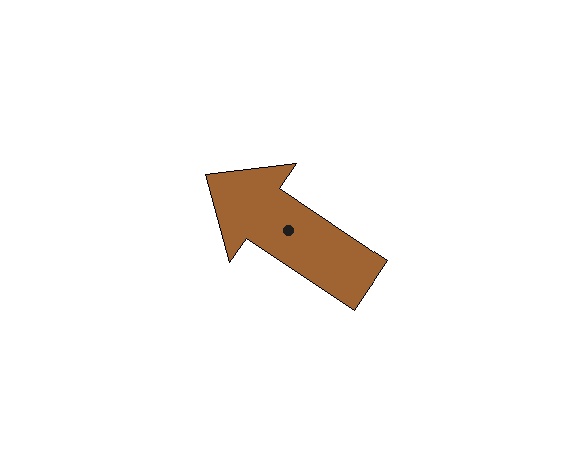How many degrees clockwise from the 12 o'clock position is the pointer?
Approximately 304 degrees.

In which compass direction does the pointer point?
Northwest.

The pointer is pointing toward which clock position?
Roughly 10 o'clock.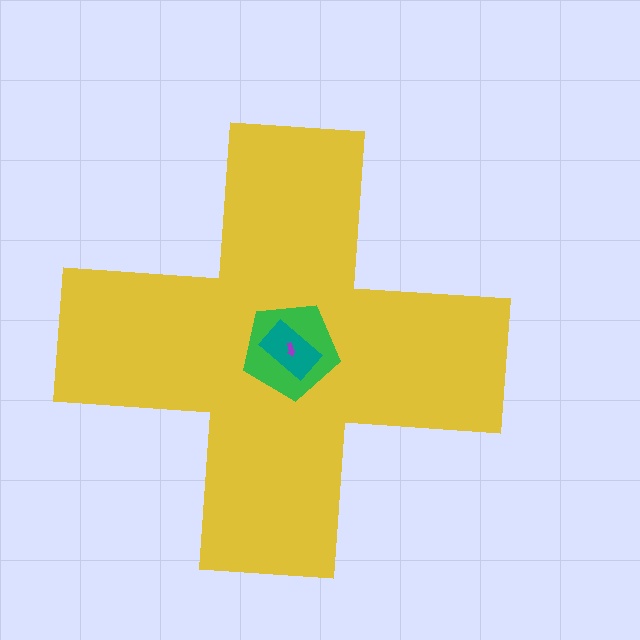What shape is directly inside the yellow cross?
The green pentagon.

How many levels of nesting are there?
4.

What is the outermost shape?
The yellow cross.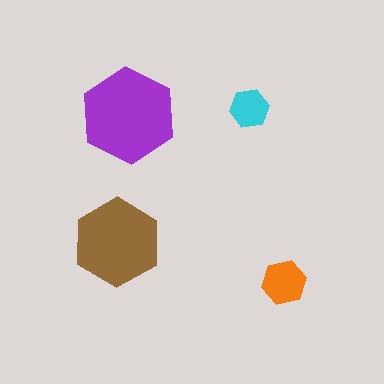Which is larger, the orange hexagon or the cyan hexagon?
The orange one.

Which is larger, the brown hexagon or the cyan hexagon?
The brown one.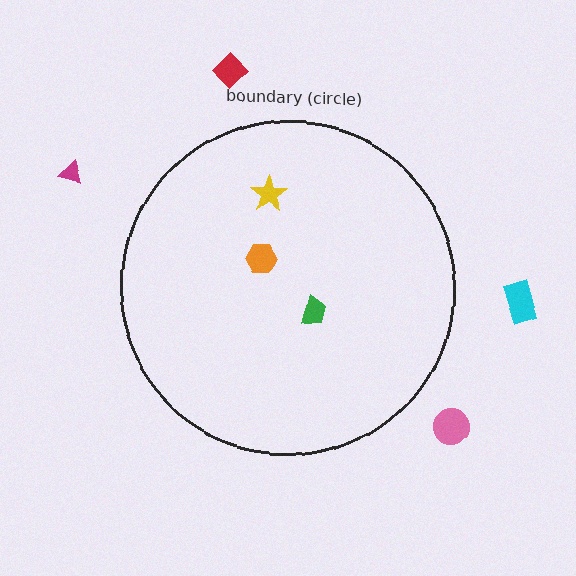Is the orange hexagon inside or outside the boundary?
Inside.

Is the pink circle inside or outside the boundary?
Outside.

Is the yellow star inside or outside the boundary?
Inside.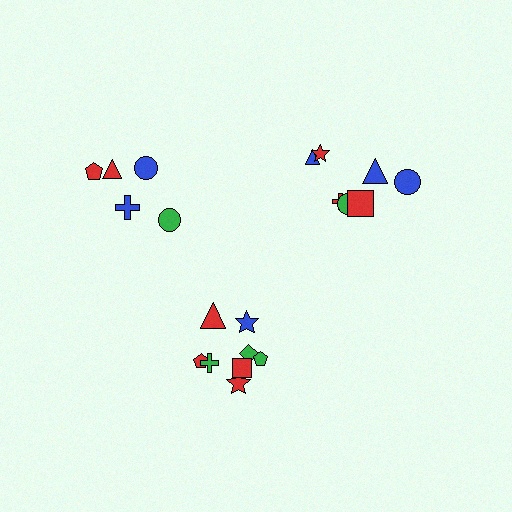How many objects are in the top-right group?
There are 8 objects.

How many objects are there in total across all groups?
There are 21 objects.